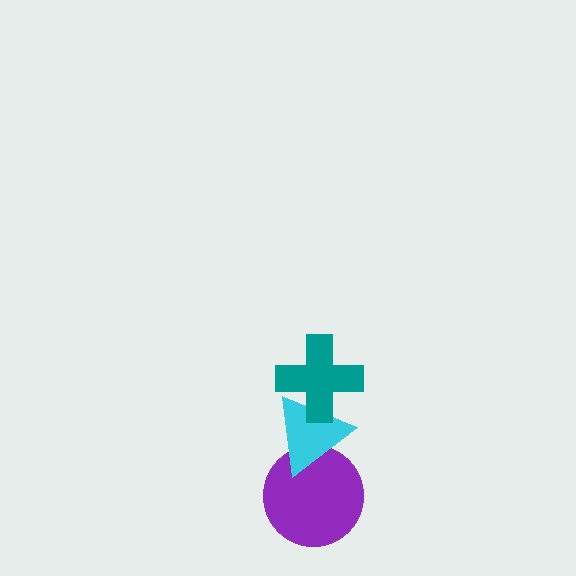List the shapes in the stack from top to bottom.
From top to bottom: the teal cross, the cyan triangle, the purple circle.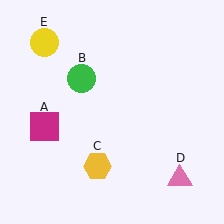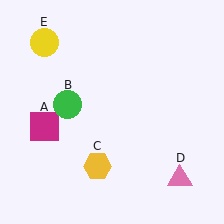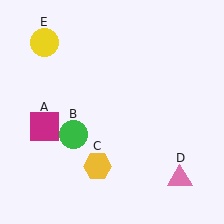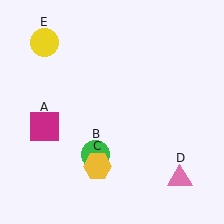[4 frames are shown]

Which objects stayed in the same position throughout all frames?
Magenta square (object A) and yellow hexagon (object C) and pink triangle (object D) and yellow circle (object E) remained stationary.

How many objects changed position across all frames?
1 object changed position: green circle (object B).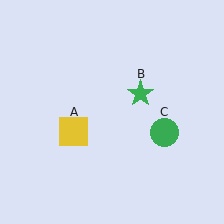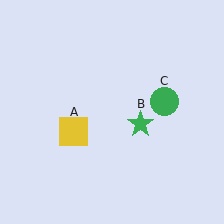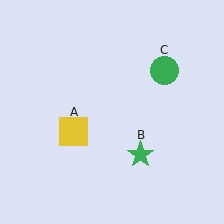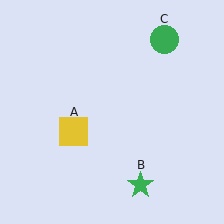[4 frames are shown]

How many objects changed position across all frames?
2 objects changed position: green star (object B), green circle (object C).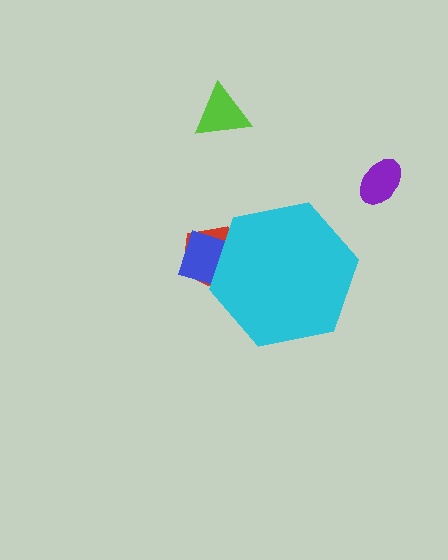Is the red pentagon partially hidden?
Yes, the red pentagon is partially hidden behind the cyan hexagon.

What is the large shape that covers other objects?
A cyan hexagon.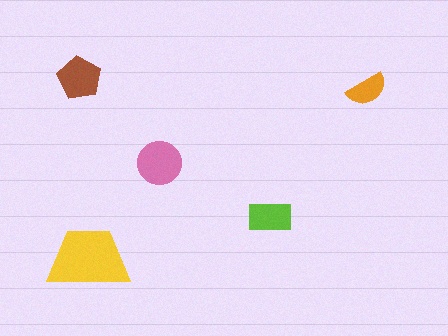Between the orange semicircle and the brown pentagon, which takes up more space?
The brown pentagon.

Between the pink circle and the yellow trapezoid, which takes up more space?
The yellow trapezoid.